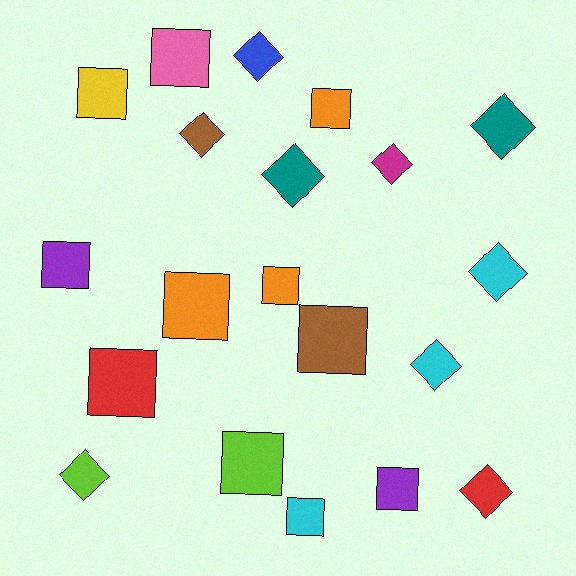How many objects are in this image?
There are 20 objects.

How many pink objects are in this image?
There is 1 pink object.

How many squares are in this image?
There are 11 squares.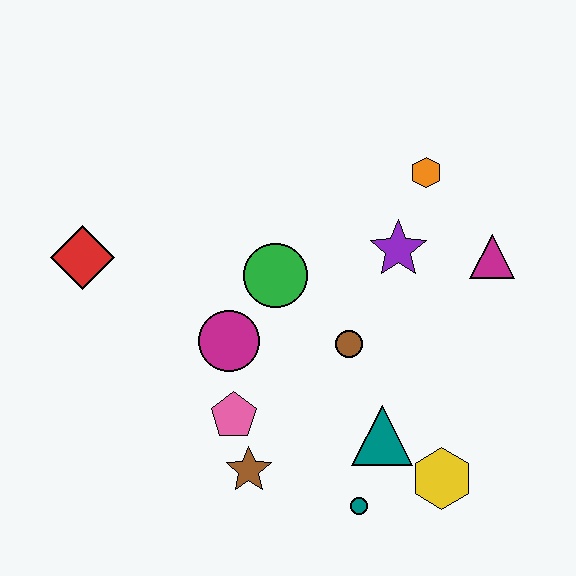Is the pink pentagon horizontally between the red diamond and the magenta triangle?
Yes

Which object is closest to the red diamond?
The magenta circle is closest to the red diamond.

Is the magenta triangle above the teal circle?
Yes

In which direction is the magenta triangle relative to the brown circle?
The magenta triangle is to the right of the brown circle.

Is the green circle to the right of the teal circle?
No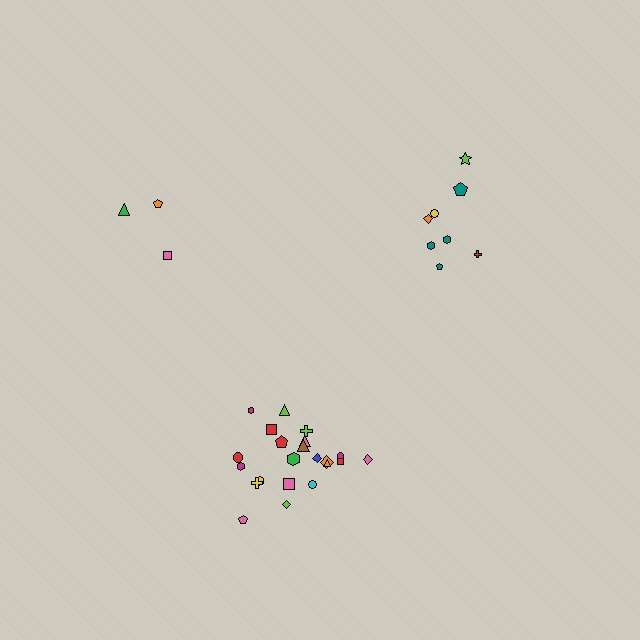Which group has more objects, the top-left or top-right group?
The top-right group.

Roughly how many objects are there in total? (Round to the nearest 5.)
Roughly 35 objects in total.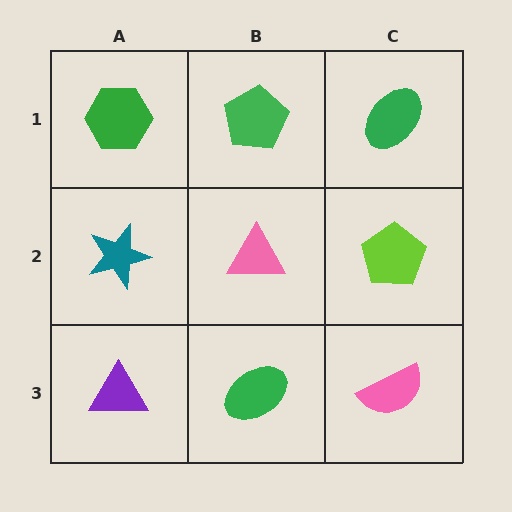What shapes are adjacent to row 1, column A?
A teal star (row 2, column A), a green pentagon (row 1, column B).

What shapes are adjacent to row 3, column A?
A teal star (row 2, column A), a green ellipse (row 3, column B).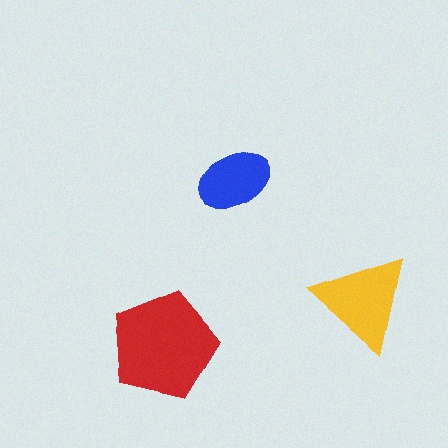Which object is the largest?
The red pentagon.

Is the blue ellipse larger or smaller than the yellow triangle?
Smaller.